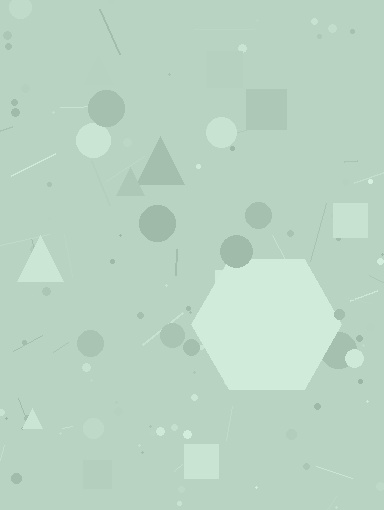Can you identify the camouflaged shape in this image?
The camouflaged shape is a hexagon.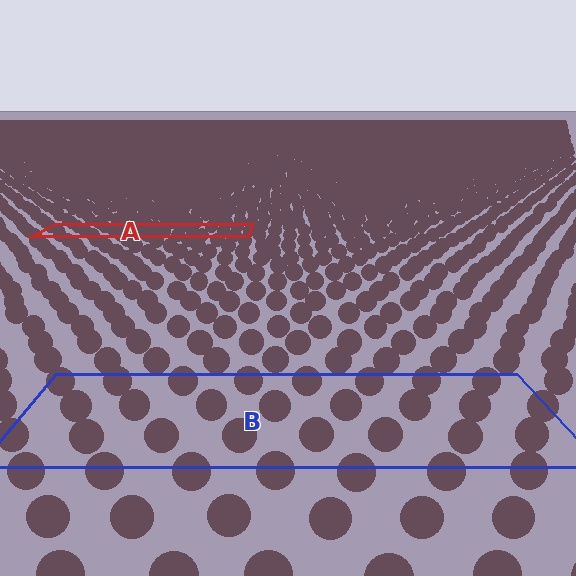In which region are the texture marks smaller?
The texture marks are smaller in region A, because it is farther away.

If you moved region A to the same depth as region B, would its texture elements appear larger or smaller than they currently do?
They would appear larger. At a closer depth, the same texture elements are projected at a bigger on-screen size.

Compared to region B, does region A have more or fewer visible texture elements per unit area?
Region A has more texture elements per unit area — they are packed more densely because it is farther away.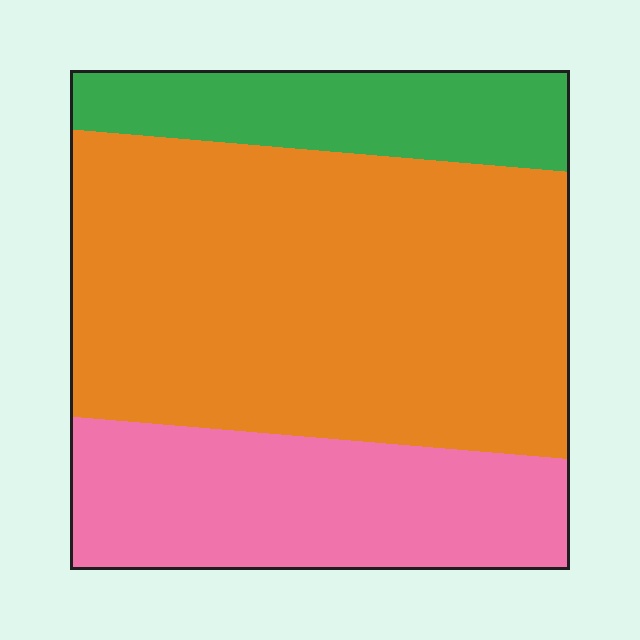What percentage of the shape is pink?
Pink takes up about one quarter (1/4) of the shape.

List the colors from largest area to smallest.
From largest to smallest: orange, pink, green.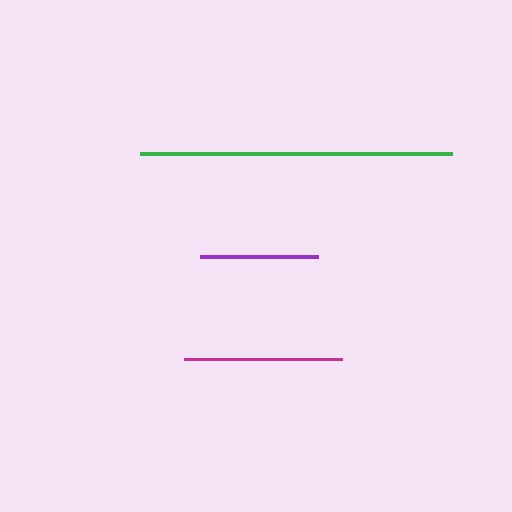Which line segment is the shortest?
The purple line is the shortest at approximately 118 pixels.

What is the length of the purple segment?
The purple segment is approximately 118 pixels long.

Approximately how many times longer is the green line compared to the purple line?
The green line is approximately 2.6 times the length of the purple line.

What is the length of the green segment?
The green segment is approximately 312 pixels long.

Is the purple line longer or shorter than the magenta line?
The magenta line is longer than the purple line.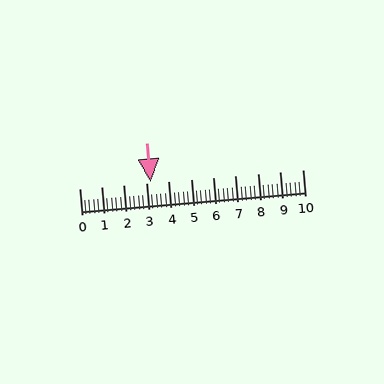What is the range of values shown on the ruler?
The ruler shows values from 0 to 10.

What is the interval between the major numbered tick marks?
The major tick marks are spaced 1 units apart.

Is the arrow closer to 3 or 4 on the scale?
The arrow is closer to 3.